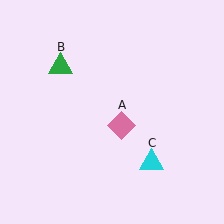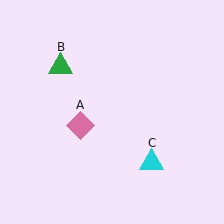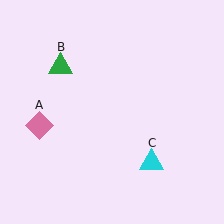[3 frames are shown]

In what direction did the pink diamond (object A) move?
The pink diamond (object A) moved left.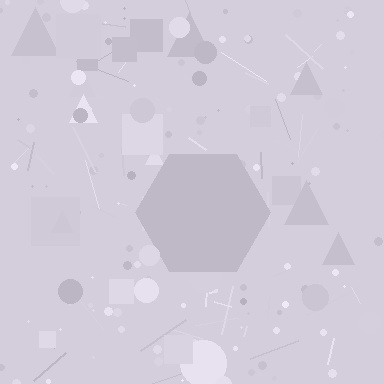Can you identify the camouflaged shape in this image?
The camouflaged shape is a hexagon.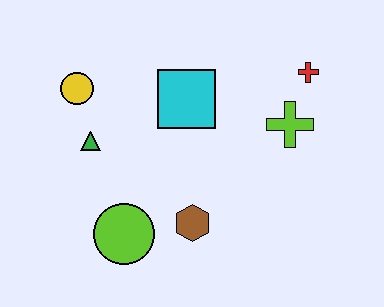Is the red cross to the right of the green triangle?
Yes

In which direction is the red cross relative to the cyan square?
The red cross is to the right of the cyan square.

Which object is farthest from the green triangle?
The red cross is farthest from the green triangle.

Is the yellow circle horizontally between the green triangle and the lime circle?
No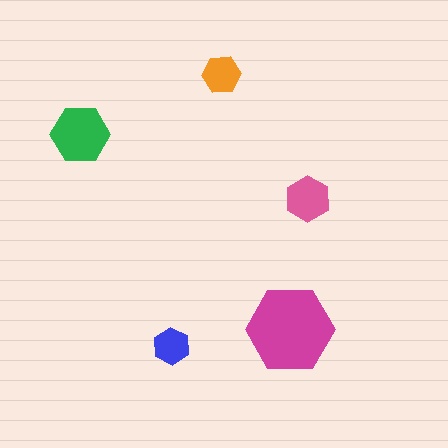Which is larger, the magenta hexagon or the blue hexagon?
The magenta one.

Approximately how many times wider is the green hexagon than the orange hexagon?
About 1.5 times wider.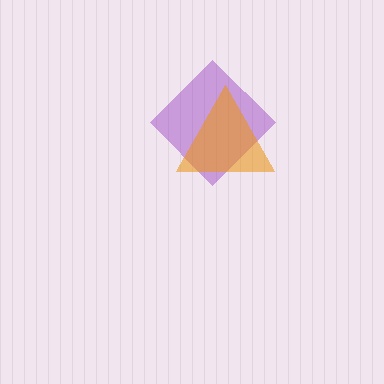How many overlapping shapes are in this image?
There are 2 overlapping shapes in the image.